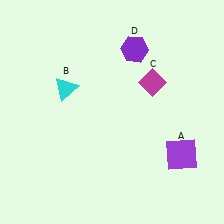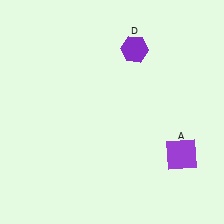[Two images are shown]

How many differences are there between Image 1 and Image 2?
There are 2 differences between the two images.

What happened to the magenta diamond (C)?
The magenta diamond (C) was removed in Image 2. It was in the top-right area of Image 1.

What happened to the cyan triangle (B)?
The cyan triangle (B) was removed in Image 2. It was in the top-left area of Image 1.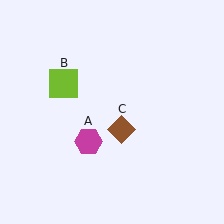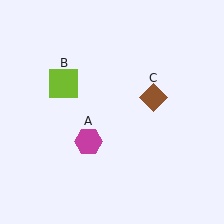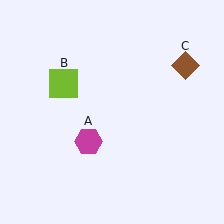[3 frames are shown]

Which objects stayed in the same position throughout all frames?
Magenta hexagon (object A) and lime square (object B) remained stationary.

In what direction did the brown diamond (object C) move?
The brown diamond (object C) moved up and to the right.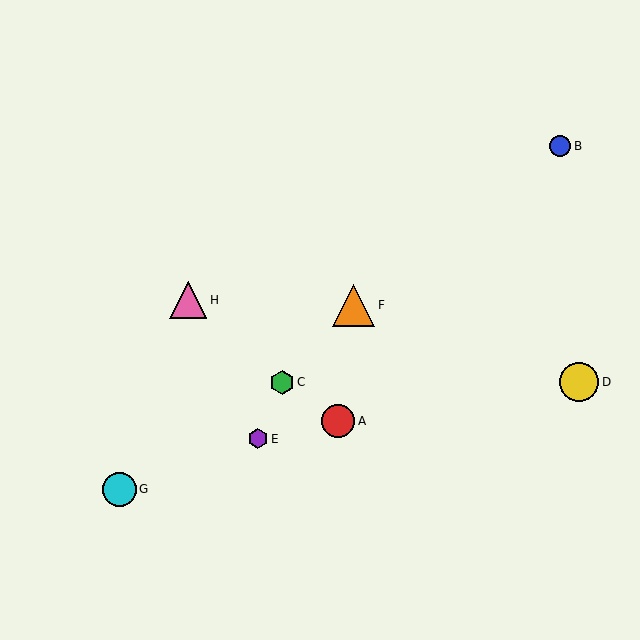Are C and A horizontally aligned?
No, C is at y≈382 and A is at y≈421.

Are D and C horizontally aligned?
Yes, both are at y≈382.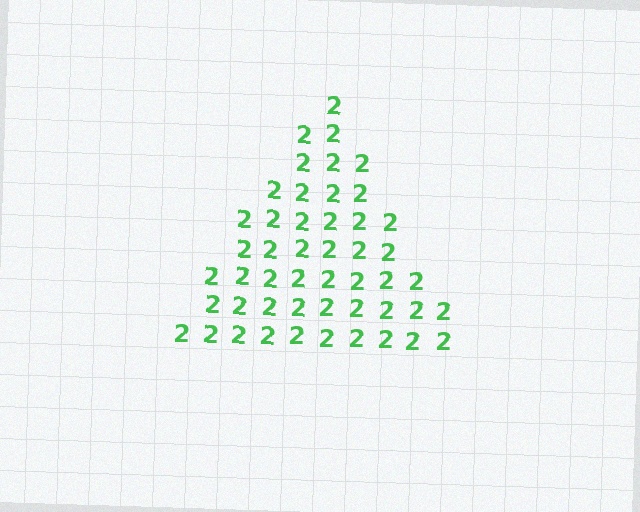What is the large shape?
The large shape is a triangle.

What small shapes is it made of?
It is made of small digit 2's.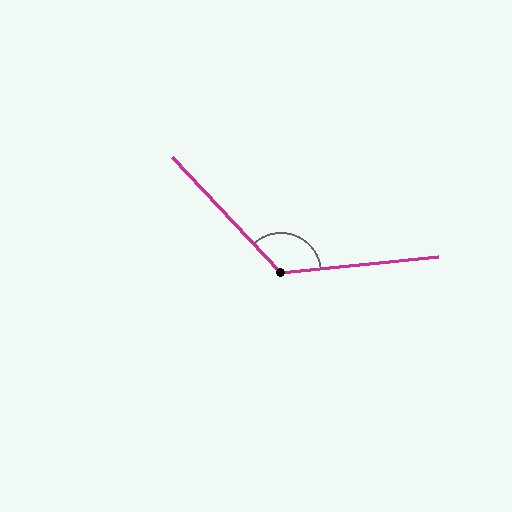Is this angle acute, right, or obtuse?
It is obtuse.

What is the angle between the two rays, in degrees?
Approximately 127 degrees.